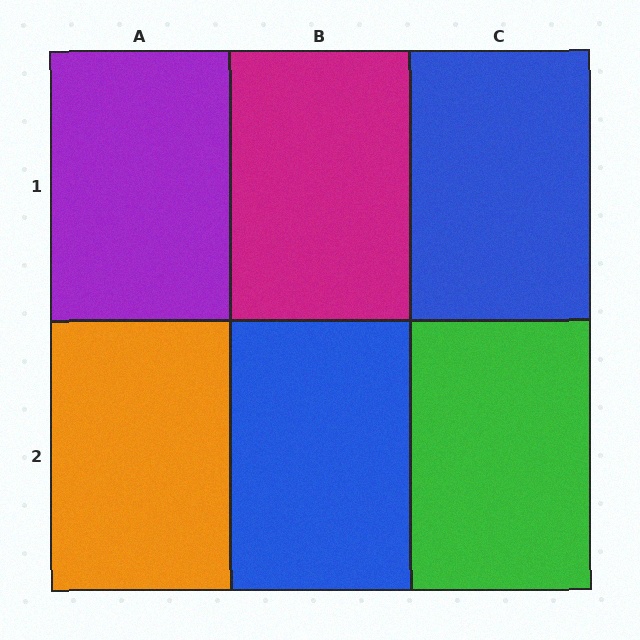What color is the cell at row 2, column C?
Green.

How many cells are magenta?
1 cell is magenta.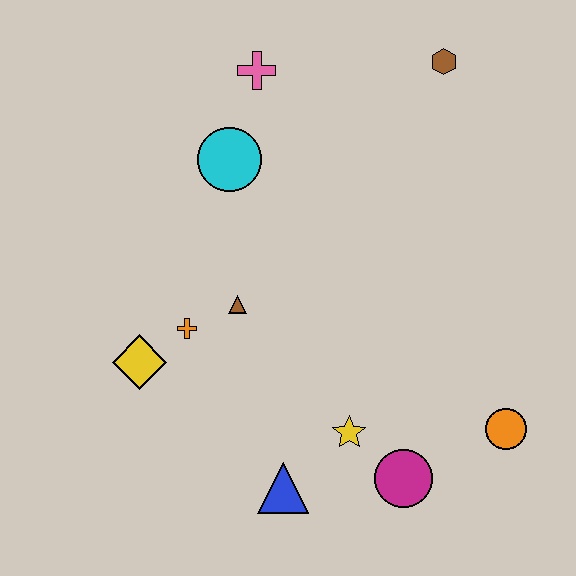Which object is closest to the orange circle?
The magenta circle is closest to the orange circle.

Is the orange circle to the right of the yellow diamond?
Yes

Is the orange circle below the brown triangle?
Yes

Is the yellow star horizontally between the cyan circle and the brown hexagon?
Yes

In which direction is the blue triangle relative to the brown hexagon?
The blue triangle is below the brown hexagon.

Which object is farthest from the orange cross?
The brown hexagon is farthest from the orange cross.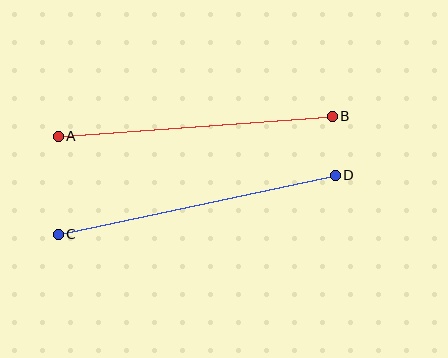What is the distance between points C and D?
The distance is approximately 283 pixels.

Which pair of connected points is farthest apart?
Points C and D are farthest apart.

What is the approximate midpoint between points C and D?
The midpoint is at approximately (197, 205) pixels.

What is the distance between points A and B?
The distance is approximately 275 pixels.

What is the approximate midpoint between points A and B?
The midpoint is at approximately (195, 126) pixels.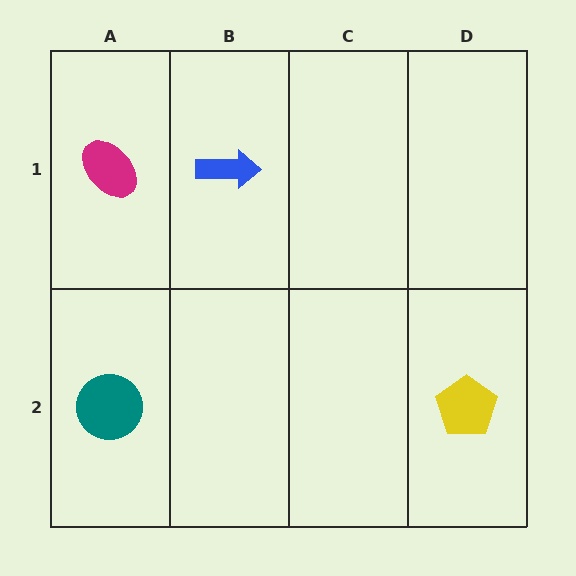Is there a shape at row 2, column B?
No, that cell is empty.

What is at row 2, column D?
A yellow pentagon.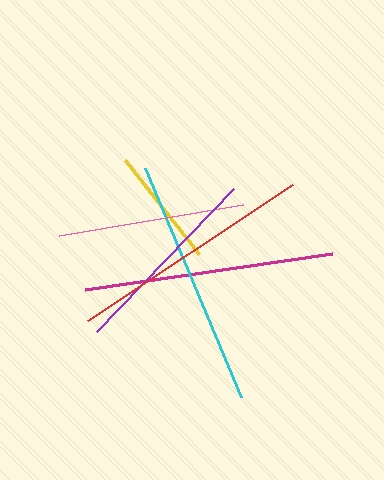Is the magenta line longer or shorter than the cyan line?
The magenta line is longer than the cyan line.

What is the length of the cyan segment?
The cyan segment is approximately 248 pixels long.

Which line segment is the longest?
The magenta line is the longest at approximately 249 pixels.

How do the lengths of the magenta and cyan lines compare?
The magenta and cyan lines are approximately the same length.